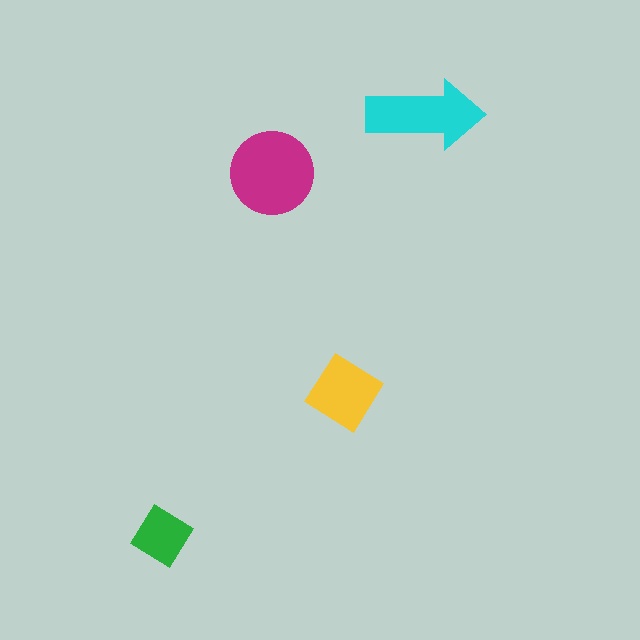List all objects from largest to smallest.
The magenta circle, the cyan arrow, the yellow diamond, the green diamond.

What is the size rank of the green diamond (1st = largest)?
4th.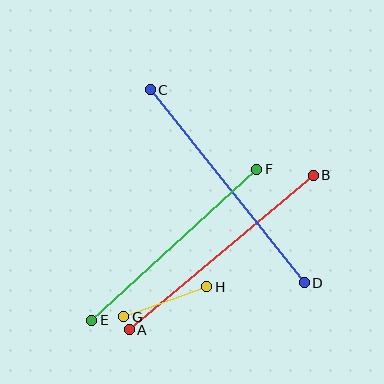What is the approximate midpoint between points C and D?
The midpoint is at approximately (227, 186) pixels.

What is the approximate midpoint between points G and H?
The midpoint is at approximately (165, 302) pixels.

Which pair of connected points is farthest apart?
Points C and D are farthest apart.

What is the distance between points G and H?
The distance is approximately 88 pixels.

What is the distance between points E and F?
The distance is approximately 224 pixels.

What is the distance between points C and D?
The distance is approximately 247 pixels.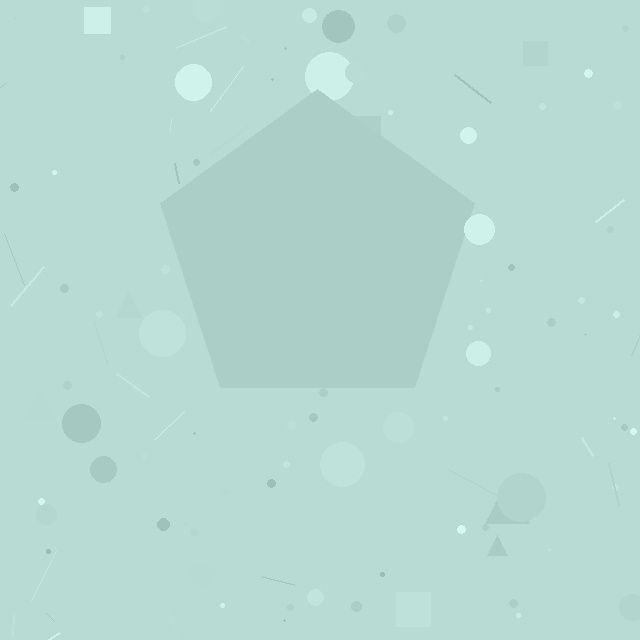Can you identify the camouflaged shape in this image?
The camouflaged shape is a pentagon.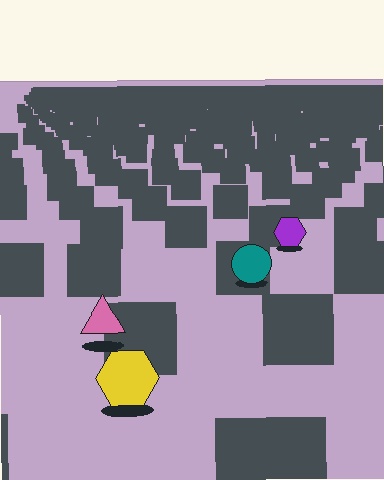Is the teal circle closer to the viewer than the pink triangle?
No. The pink triangle is closer — you can tell from the texture gradient: the ground texture is coarser near it.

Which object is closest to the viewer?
The yellow hexagon is closest. The texture marks near it are larger and more spread out.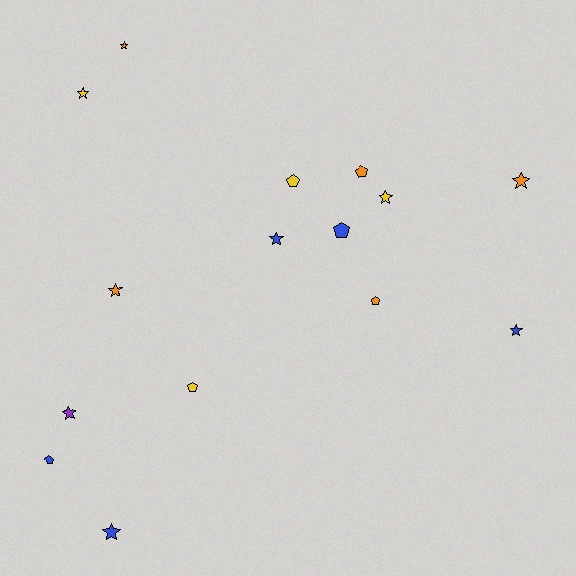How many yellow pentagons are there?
There are 2 yellow pentagons.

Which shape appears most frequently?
Star, with 9 objects.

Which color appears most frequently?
Orange, with 5 objects.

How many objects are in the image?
There are 15 objects.